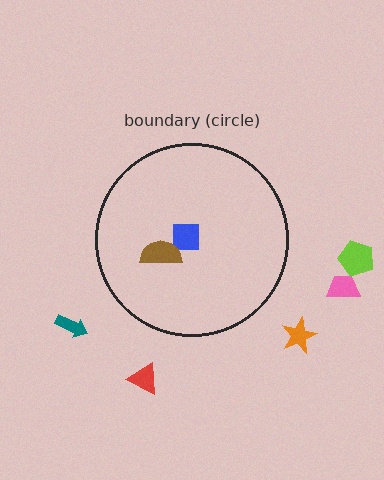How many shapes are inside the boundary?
2 inside, 5 outside.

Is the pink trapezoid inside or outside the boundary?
Outside.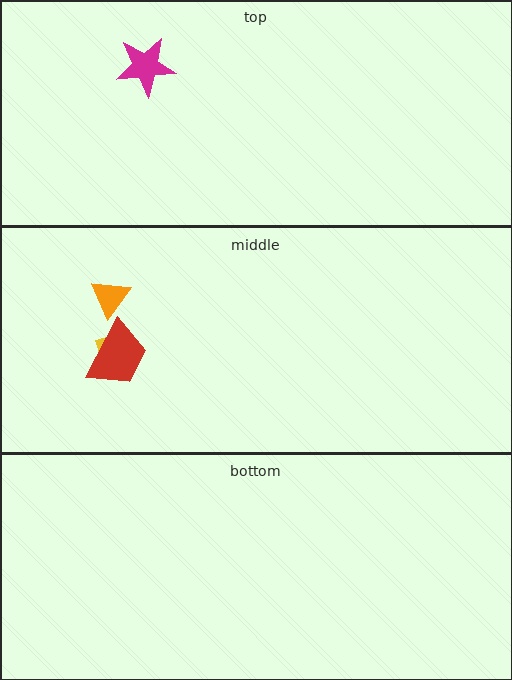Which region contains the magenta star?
The top region.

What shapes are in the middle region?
The yellow diamond, the red trapezoid, the orange triangle.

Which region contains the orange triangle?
The middle region.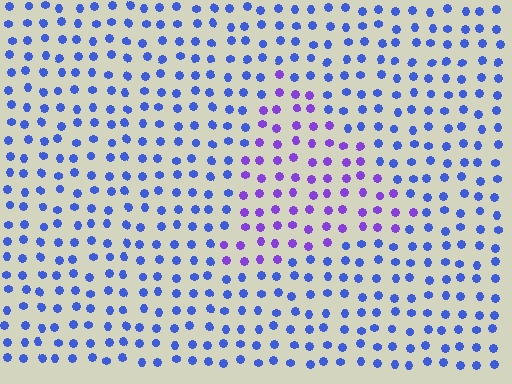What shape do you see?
I see a triangle.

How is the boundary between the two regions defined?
The boundary is defined purely by a slight shift in hue (about 40 degrees). Spacing, size, and orientation are identical on both sides.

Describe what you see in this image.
The image is filled with small blue elements in a uniform arrangement. A triangle-shaped region is visible where the elements are tinted to a slightly different hue, forming a subtle color boundary.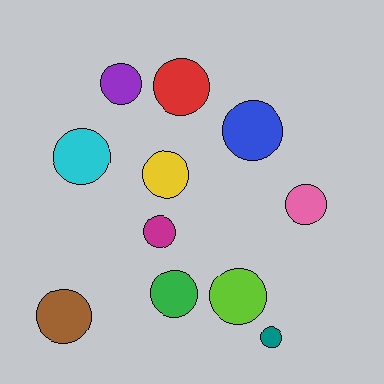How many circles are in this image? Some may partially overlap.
There are 11 circles.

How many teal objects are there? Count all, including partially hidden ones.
There is 1 teal object.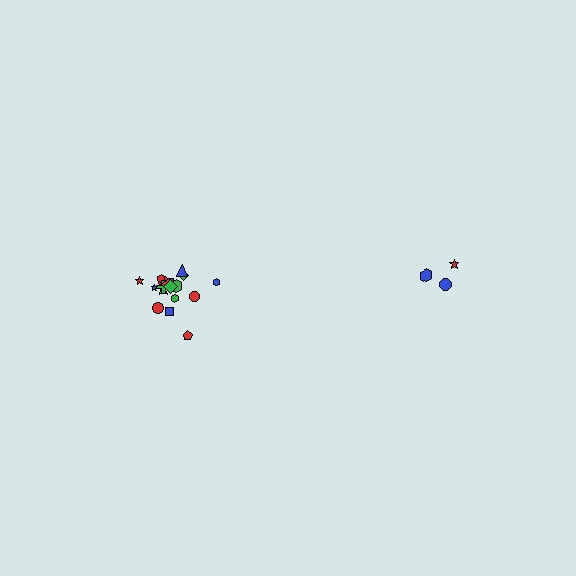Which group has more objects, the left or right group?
The left group.